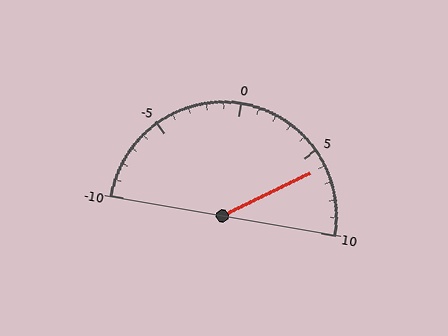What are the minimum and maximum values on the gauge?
The gauge ranges from -10 to 10.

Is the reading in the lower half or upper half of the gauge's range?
The reading is in the upper half of the range (-10 to 10).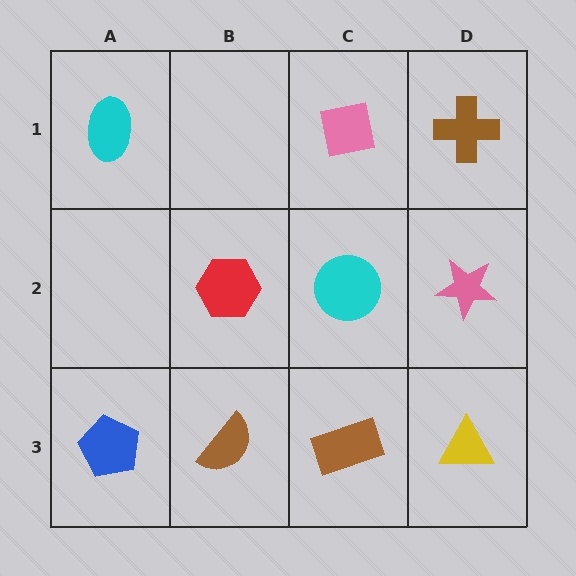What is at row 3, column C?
A brown rectangle.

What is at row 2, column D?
A pink star.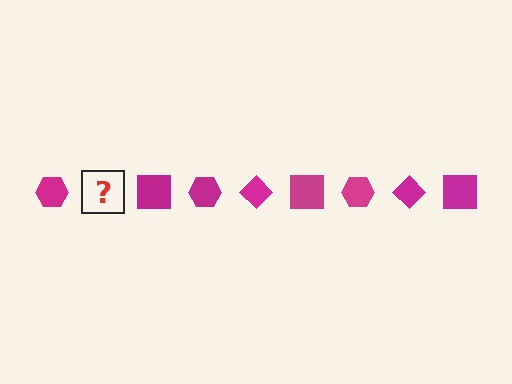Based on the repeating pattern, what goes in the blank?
The blank should be a magenta diamond.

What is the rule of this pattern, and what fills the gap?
The rule is that the pattern cycles through hexagon, diamond, square shapes in magenta. The gap should be filled with a magenta diamond.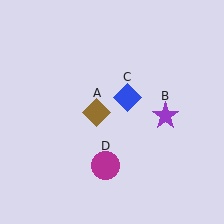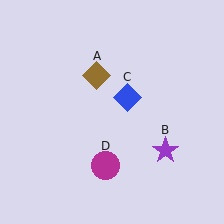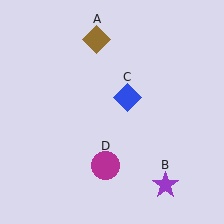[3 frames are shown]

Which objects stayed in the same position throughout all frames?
Blue diamond (object C) and magenta circle (object D) remained stationary.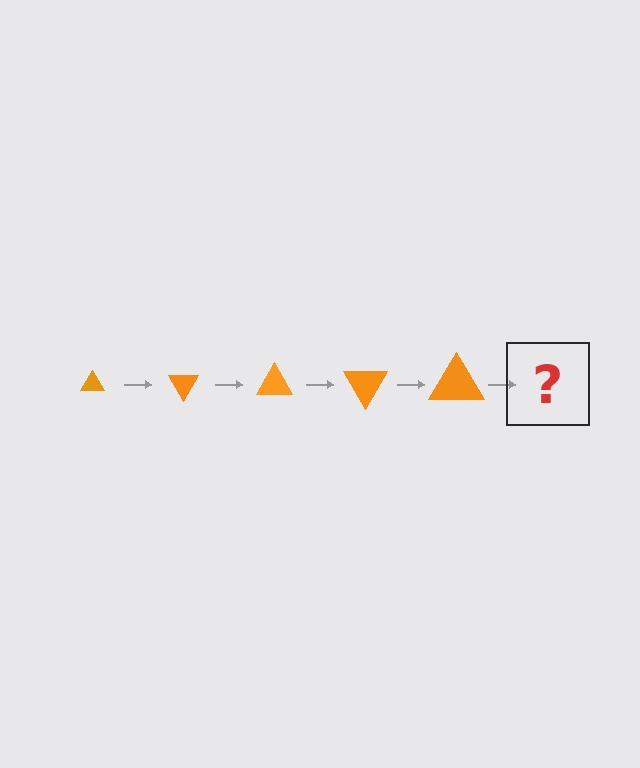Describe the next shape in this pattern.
It should be a triangle, larger than the previous one and rotated 300 degrees from the start.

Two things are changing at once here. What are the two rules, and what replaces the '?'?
The two rules are that the triangle grows larger each step and it rotates 60 degrees each step. The '?' should be a triangle, larger than the previous one and rotated 300 degrees from the start.